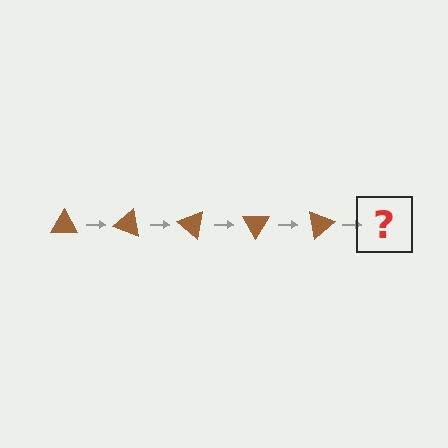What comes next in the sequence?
The next element should be a brown triangle rotated 100 degrees.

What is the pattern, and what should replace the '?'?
The pattern is that the triangle rotates 20 degrees each step. The '?' should be a brown triangle rotated 100 degrees.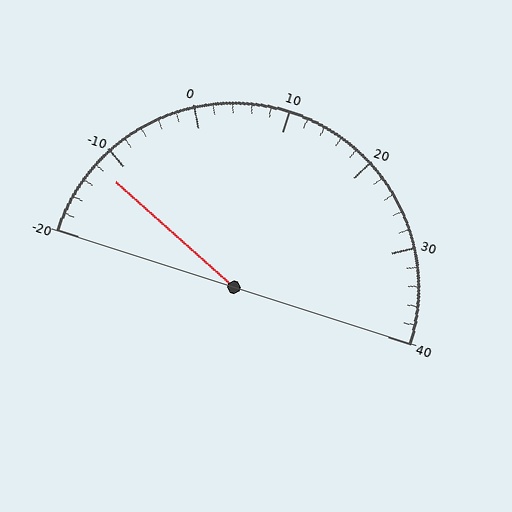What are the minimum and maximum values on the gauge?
The gauge ranges from -20 to 40.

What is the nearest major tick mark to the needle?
The nearest major tick mark is -10.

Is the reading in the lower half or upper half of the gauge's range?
The reading is in the lower half of the range (-20 to 40).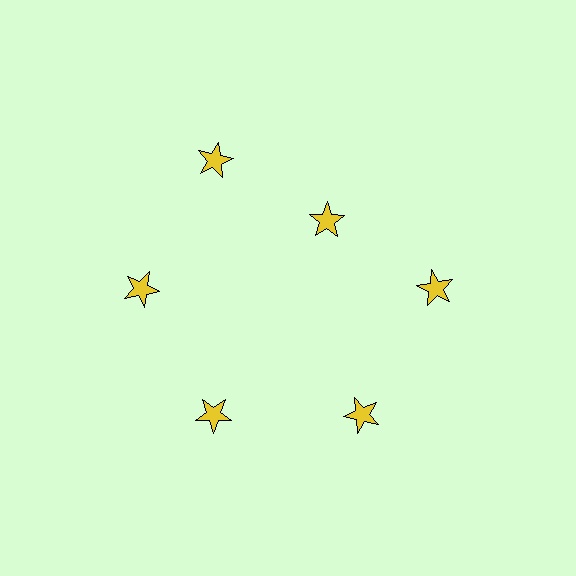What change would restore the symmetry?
The symmetry would be restored by moving it outward, back onto the ring so that all 6 stars sit at equal angles and equal distance from the center.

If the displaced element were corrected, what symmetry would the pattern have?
It would have 6-fold rotational symmetry — the pattern would map onto itself every 60 degrees.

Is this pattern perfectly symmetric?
No. The 6 yellow stars are arranged in a ring, but one element near the 1 o'clock position is pulled inward toward the center, breaking the 6-fold rotational symmetry.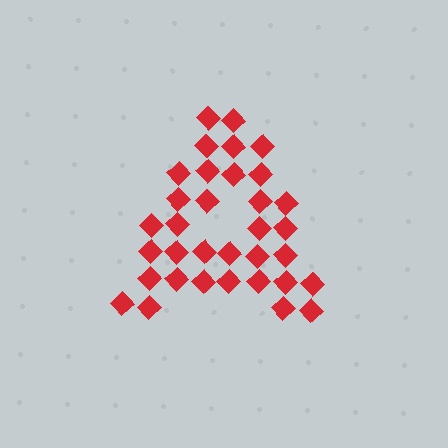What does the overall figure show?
The overall figure shows the letter A.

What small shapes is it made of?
It is made of small diamonds.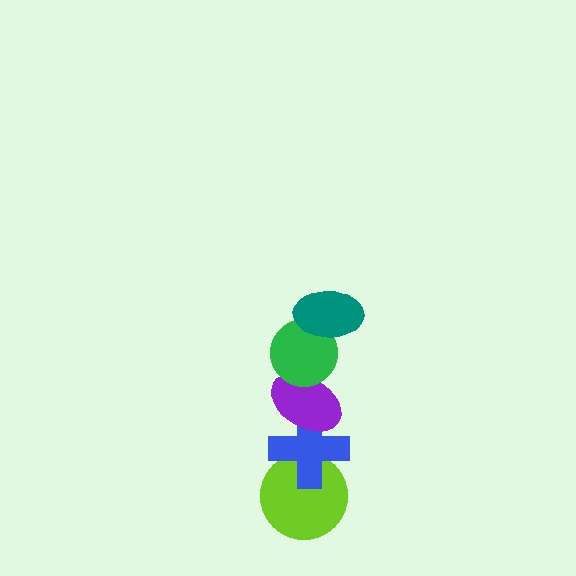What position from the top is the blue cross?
The blue cross is 4th from the top.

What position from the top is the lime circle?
The lime circle is 5th from the top.